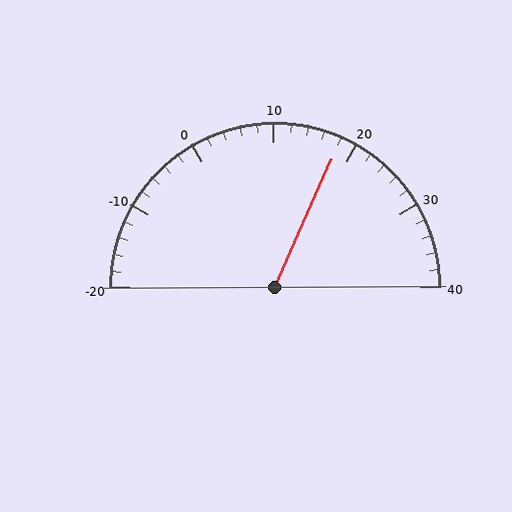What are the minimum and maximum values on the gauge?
The gauge ranges from -20 to 40.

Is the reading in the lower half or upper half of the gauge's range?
The reading is in the upper half of the range (-20 to 40).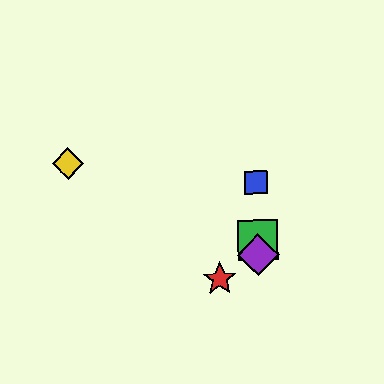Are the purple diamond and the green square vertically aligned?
Yes, both are at x≈258.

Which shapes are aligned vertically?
The blue square, the green square, the purple diamond are aligned vertically.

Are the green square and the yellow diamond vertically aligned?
No, the green square is at x≈257 and the yellow diamond is at x≈68.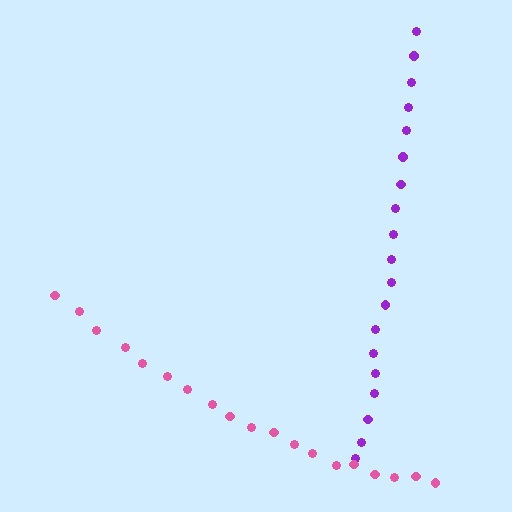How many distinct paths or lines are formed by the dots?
There are 2 distinct paths.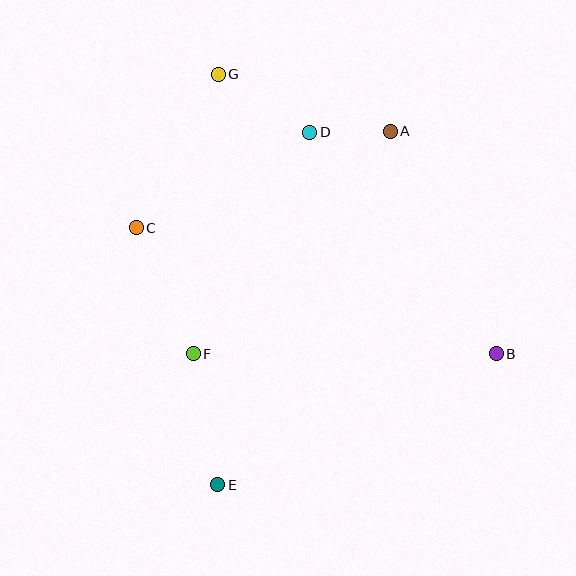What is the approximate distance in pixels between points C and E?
The distance between C and E is approximately 270 pixels.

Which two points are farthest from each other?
Points E and G are farthest from each other.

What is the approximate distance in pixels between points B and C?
The distance between B and C is approximately 382 pixels.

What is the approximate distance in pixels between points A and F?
The distance between A and F is approximately 297 pixels.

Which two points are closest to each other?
Points A and D are closest to each other.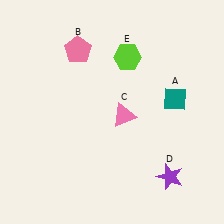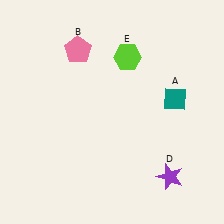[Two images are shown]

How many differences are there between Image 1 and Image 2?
There is 1 difference between the two images.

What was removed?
The pink triangle (C) was removed in Image 2.